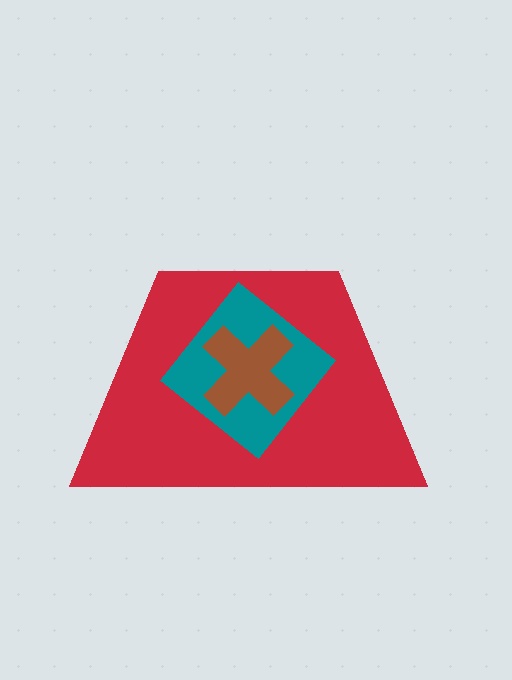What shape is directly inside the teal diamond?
The brown cross.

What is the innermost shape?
The brown cross.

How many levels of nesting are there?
3.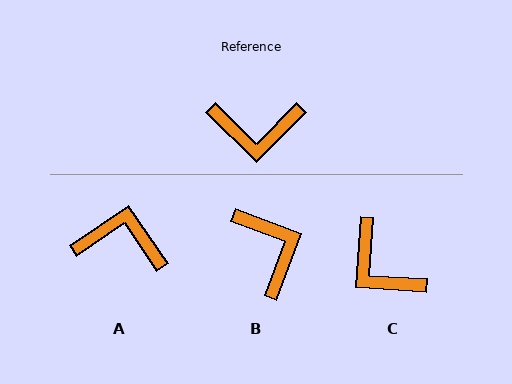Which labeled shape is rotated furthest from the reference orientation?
A, about 169 degrees away.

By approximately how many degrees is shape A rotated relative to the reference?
Approximately 169 degrees counter-clockwise.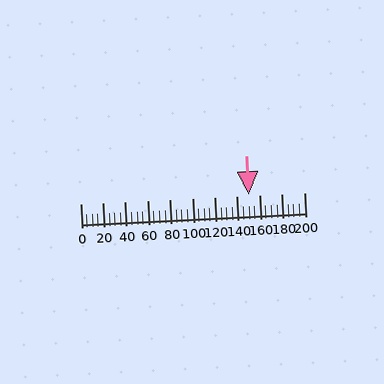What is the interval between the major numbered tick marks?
The major tick marks are spaced 20 units apart.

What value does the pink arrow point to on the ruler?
The pink arrow points to approximately 150.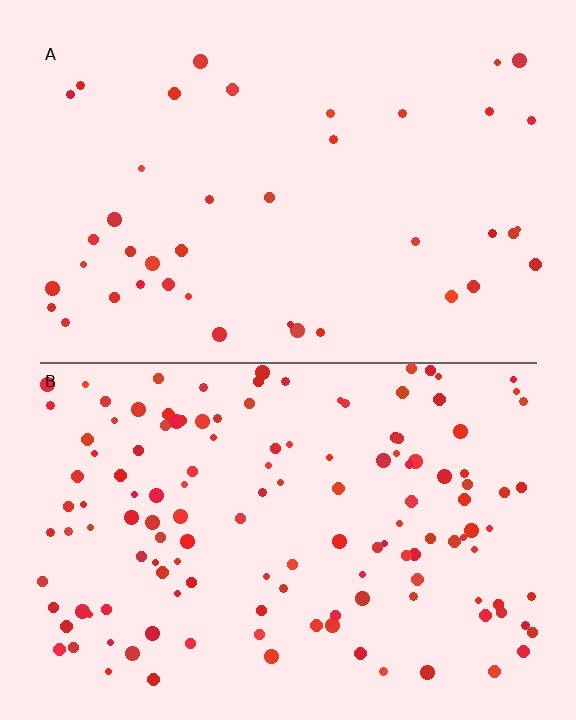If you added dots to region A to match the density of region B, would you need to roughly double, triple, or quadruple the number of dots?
Approximately triple.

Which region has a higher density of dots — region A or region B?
B (the bottom).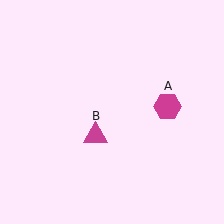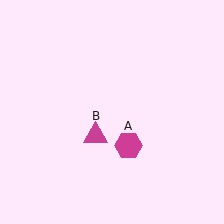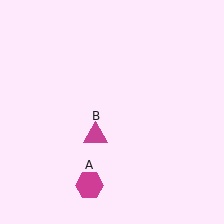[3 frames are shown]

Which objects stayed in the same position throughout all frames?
Magenta triangle (object B) remained stationary.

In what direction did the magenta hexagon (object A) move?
The magenta hexagon (object A) moved down and to the left.